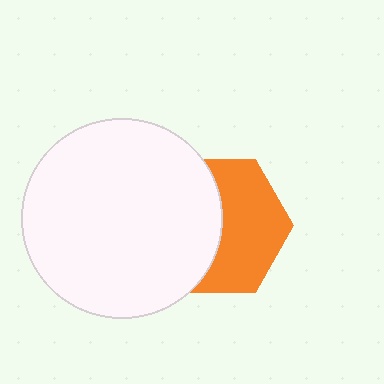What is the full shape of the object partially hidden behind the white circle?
The partially hidden object is an orange hexagon.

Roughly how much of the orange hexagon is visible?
About half of it is visible (roughly 52%).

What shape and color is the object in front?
The object in front is a white circle.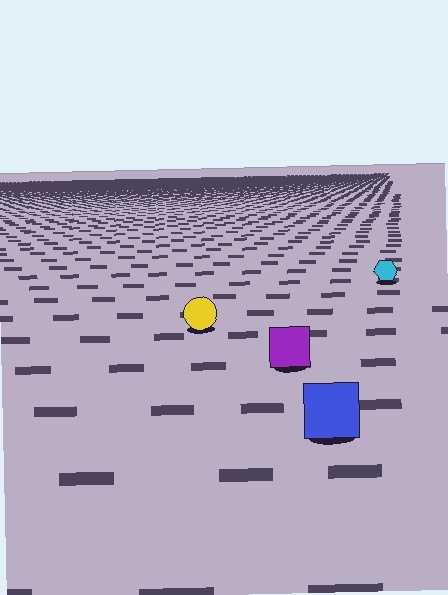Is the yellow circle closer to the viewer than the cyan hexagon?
Yes. The yellow circle is closer — you can tell from the texture gradient: the ground texture is coarser near it.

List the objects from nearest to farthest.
From nearest to farthest: the blue square, the purple square, the yellow circle, the cyan hexagon.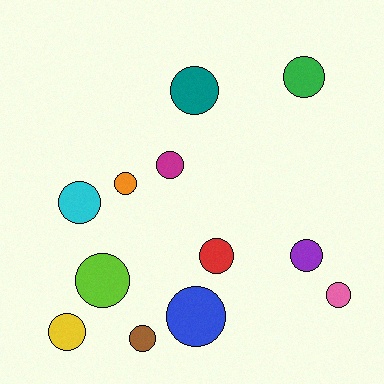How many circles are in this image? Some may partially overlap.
There are 12 circles.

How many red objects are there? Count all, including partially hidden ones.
There is 1 red object.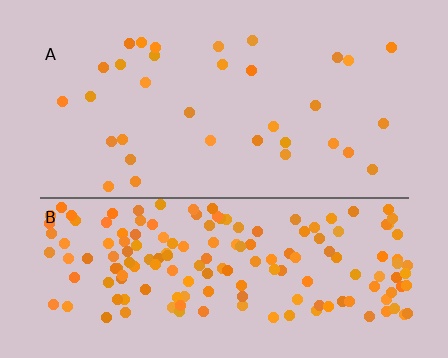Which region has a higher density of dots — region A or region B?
B (the bottom).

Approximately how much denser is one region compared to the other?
Approximately 5.1× — region B over region A.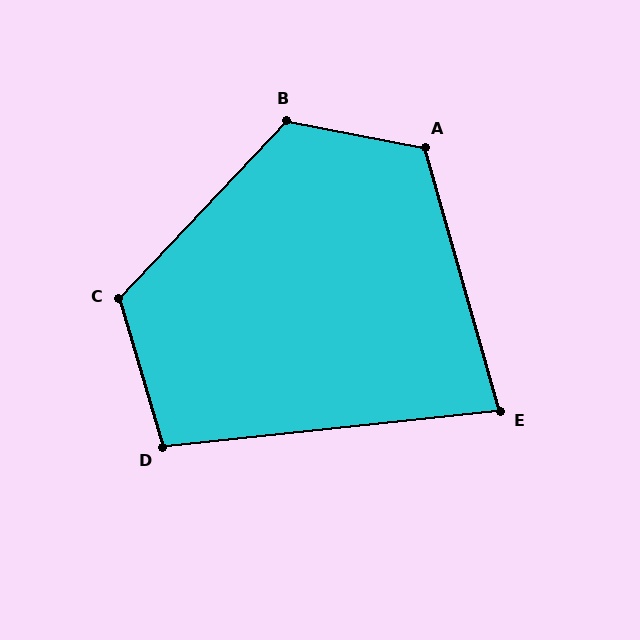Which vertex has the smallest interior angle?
E, at approximately 80 degrees.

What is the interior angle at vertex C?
Approximately 120 degrees (obtuse).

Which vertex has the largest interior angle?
B, at approximately 122 degrees.